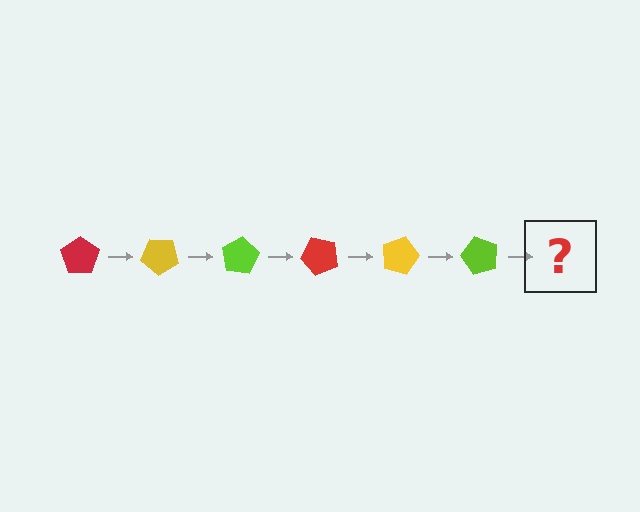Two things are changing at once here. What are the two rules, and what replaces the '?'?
The two rules are that it rotates 40 degrees each step and the color cycles through red, yellow, and lime. The '?' should be a red pentagon, rotated 240 degrees from the start.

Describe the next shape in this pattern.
It should be a red pentagon, rotated 240 degrees from the start.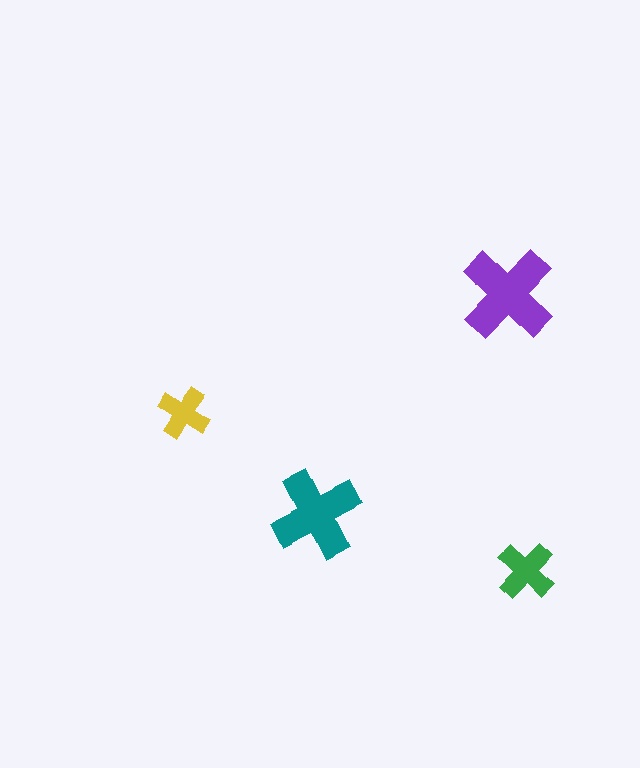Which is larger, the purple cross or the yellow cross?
The purple one.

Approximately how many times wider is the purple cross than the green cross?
About 1.5 times wider.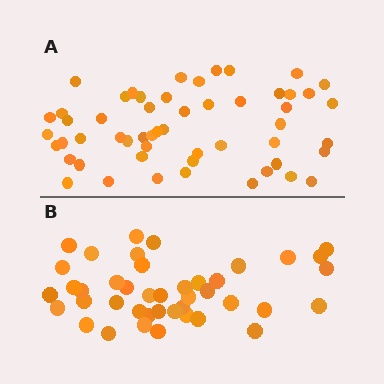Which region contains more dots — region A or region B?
Region A (the top region) has more dots.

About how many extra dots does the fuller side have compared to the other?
Region A has roughly 12 or so more dots than region B.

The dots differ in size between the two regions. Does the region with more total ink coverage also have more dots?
No. Region B has more total ink coverage because its dots are larger, but region A actually contains more individual dots. Total area can be misleading — the number of items is what matters here.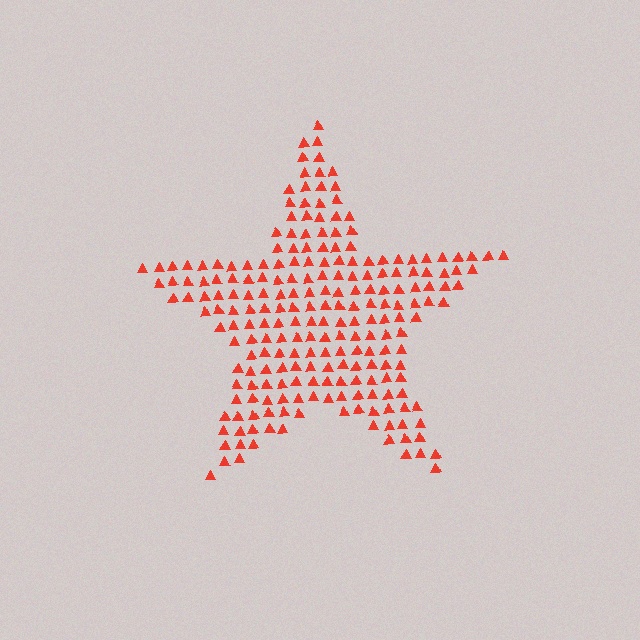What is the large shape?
The large shape is a star.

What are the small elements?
The small elements are triangles.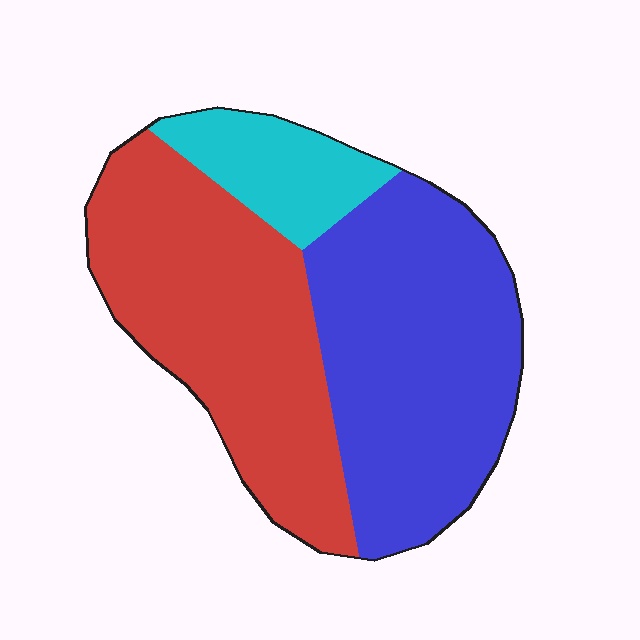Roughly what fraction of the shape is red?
Red covers roughly 45% of the shape.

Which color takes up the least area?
Cyan, at roughly 15%.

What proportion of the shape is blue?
Blue takes up between a quarter and a half of the shape.